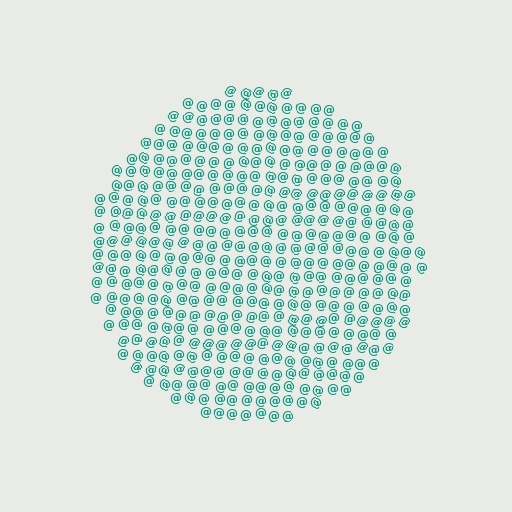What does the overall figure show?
The overall figure shows a circle.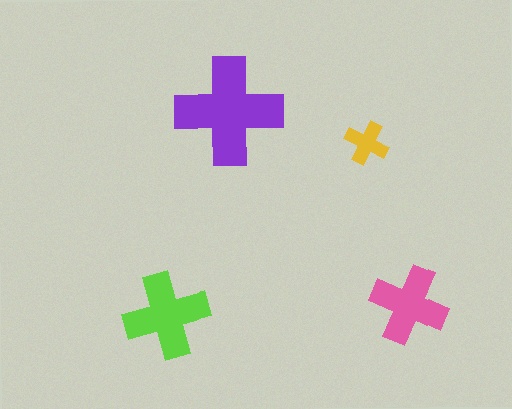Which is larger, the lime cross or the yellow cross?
The lime one.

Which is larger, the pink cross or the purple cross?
The purple one.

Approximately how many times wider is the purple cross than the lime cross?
About 1.5 times wider.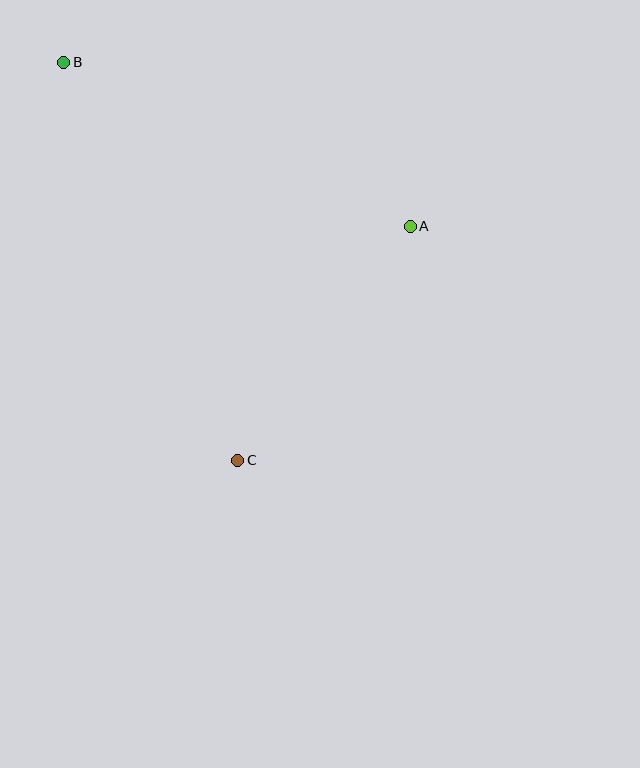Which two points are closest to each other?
Points A and C are closest to each other.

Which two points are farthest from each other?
Points B and C are farthest from each other.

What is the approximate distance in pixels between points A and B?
The distance between A and B is approximately 383 pixels.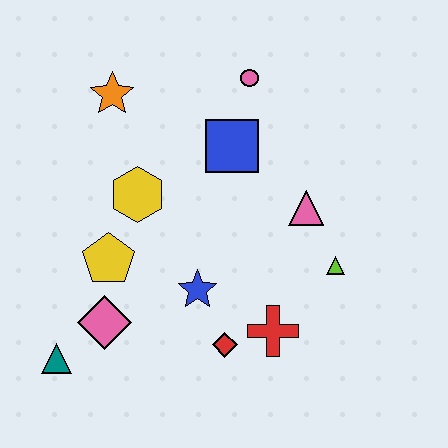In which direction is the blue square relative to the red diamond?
The blue square is above the red diamond.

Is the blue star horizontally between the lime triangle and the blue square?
No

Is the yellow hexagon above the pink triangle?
Yes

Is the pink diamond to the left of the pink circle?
Yes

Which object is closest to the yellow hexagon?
The yellow pentagon is closest to the yellow hexagon.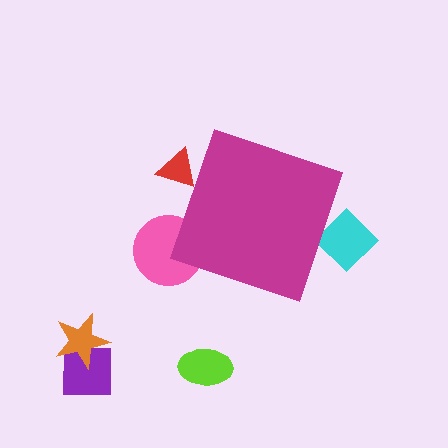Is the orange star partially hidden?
No, the orange star is fully visible.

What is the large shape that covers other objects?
A magenta diamond.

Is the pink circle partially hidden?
Yes, the pink circle is partially hidden behind the magenta diamond.